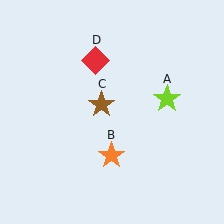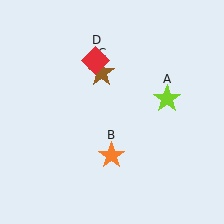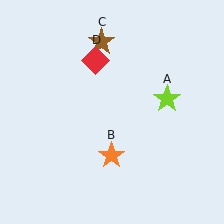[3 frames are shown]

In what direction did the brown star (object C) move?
The brown star (object C) moved up.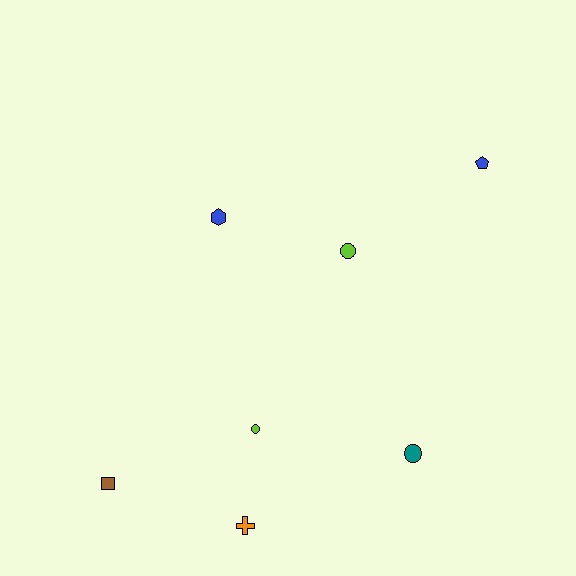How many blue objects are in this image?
There are 2 blue objects.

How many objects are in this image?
There are 7 objects.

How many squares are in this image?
There is 1 square.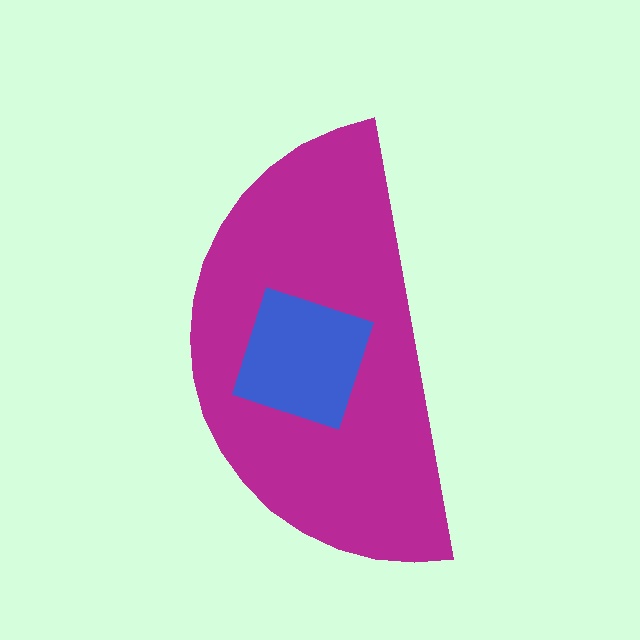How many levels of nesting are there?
2.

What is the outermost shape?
The magenta semicircle.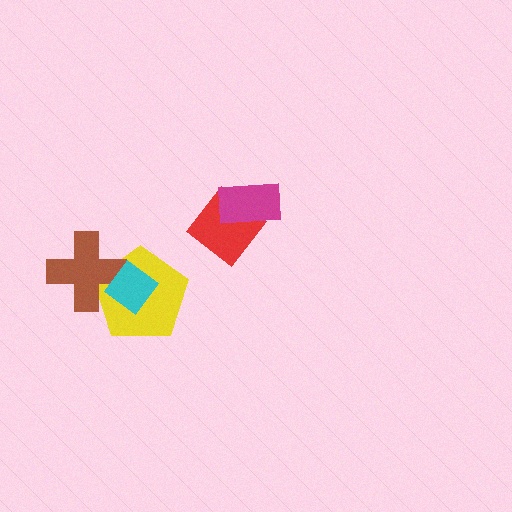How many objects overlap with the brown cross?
2 objects overlap with the brown cross.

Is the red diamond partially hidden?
Yes, it is partially covered by another shape.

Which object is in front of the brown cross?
The cyan diamond is in front of the brown cross.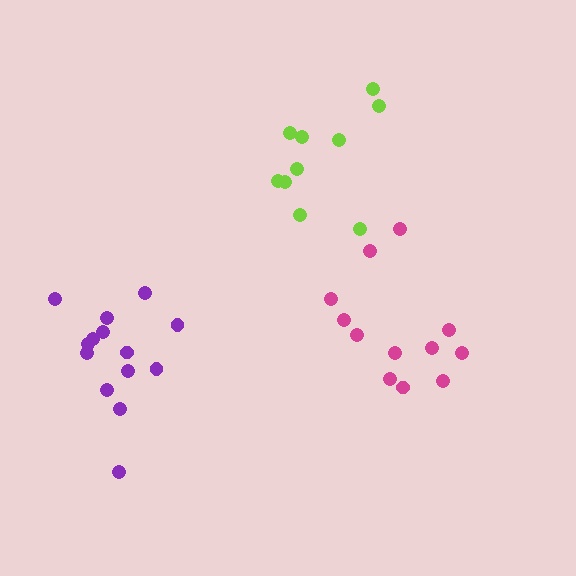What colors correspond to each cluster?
The clusters are colored: purple, lime, magenta.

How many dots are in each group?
Group 1: 14 dots, Group 2: 10 dots, Group 3: 12 dots (36 total).